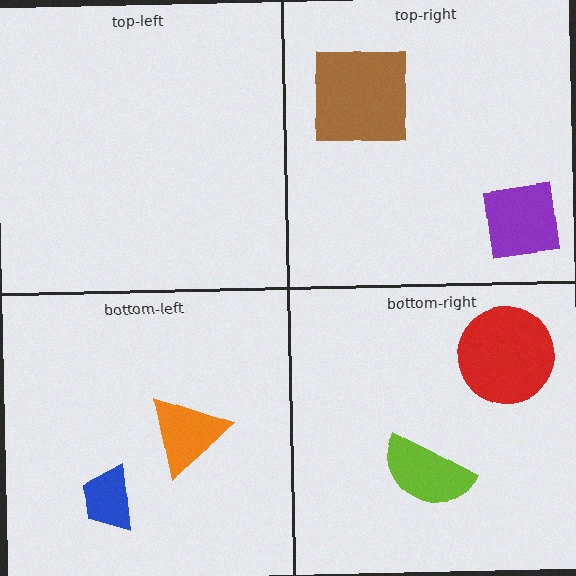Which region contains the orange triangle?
The bottom-left region.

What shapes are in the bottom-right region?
The red circle, the lime semicircle.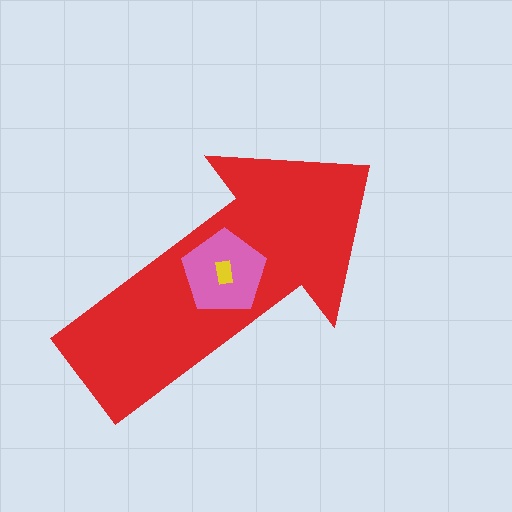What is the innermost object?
The yellow rectangle.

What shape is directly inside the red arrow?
The pink pentagon.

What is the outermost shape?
The red arrow.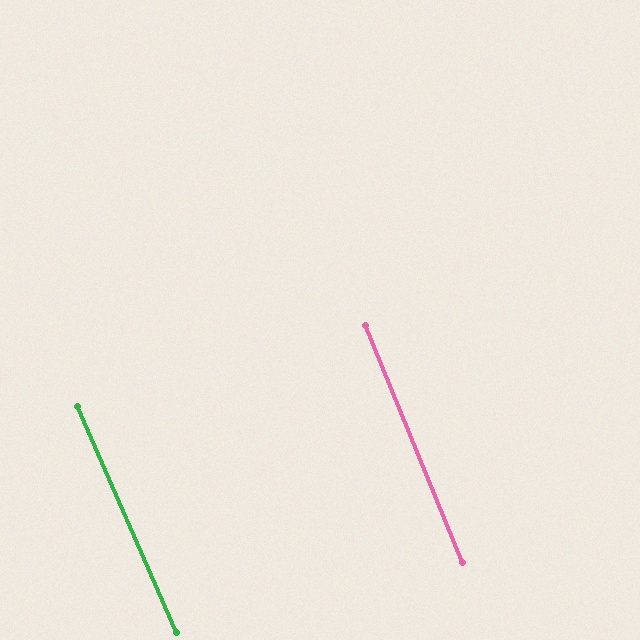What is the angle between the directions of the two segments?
Approximately 1 degree.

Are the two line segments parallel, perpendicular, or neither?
Parallel — their directions differ by only 1.4°.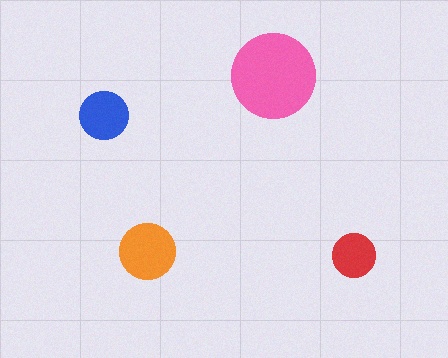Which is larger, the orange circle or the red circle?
The orange one.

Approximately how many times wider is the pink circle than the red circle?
About 2 times wider.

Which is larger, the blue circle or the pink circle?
The pink one.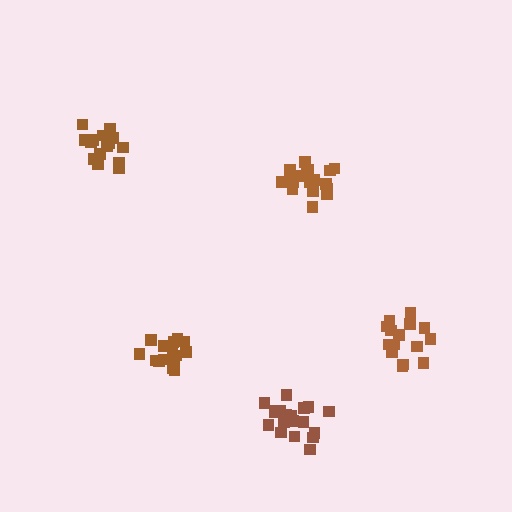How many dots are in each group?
Group 1: 19 dots, Group 2: 19 dots, Group 3: 15 dots, Group 4: 16 dots, Group 5: 16 dots (85 total).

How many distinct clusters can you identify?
There are 5 distinct clusters.